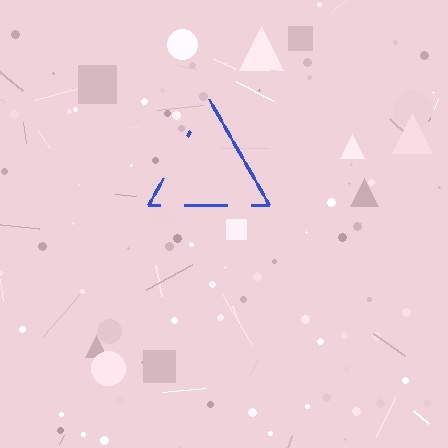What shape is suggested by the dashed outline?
The dashed outline suggests a triangle.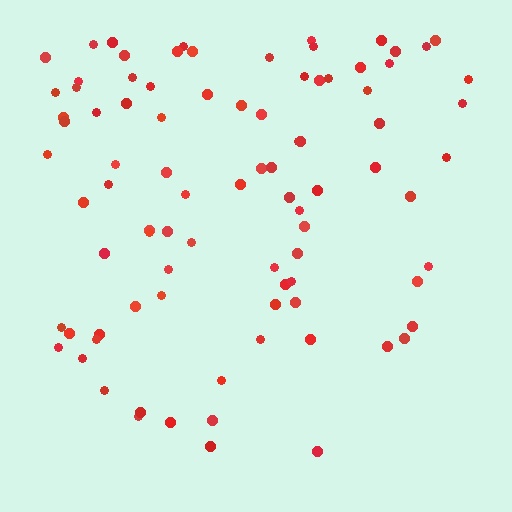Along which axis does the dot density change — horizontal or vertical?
Vertical.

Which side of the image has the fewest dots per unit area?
The bottom.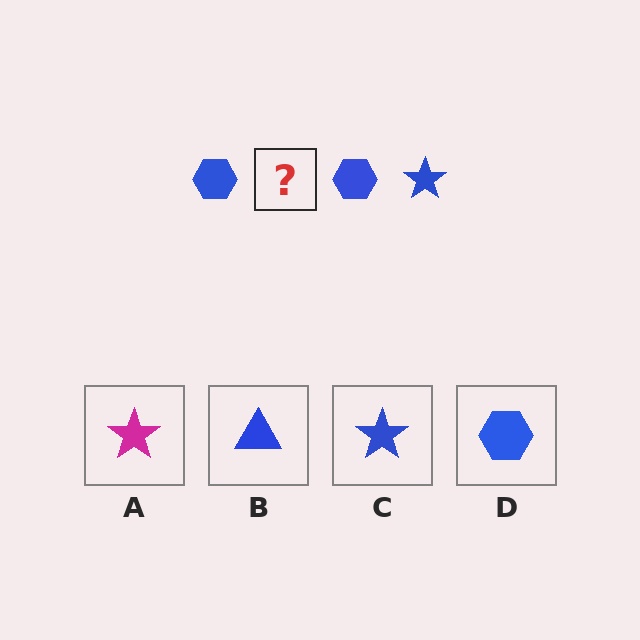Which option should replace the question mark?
Option C.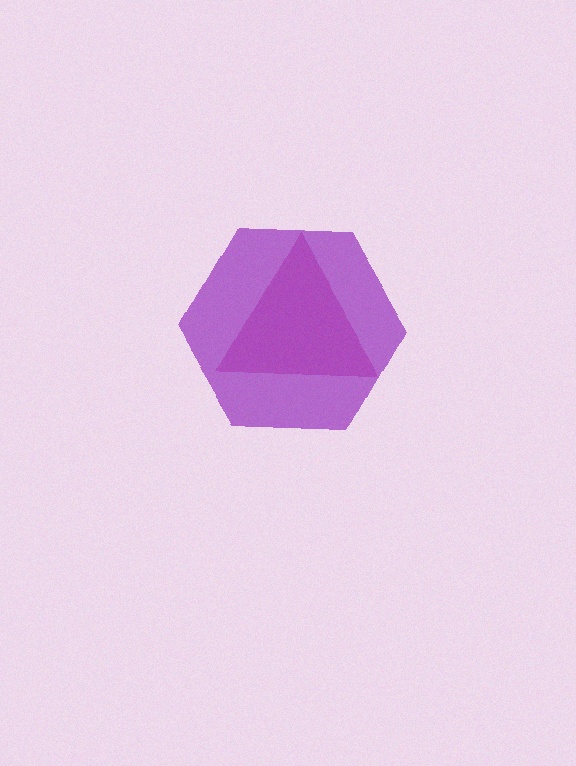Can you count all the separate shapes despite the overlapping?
Yes, there are 2 separate shapes.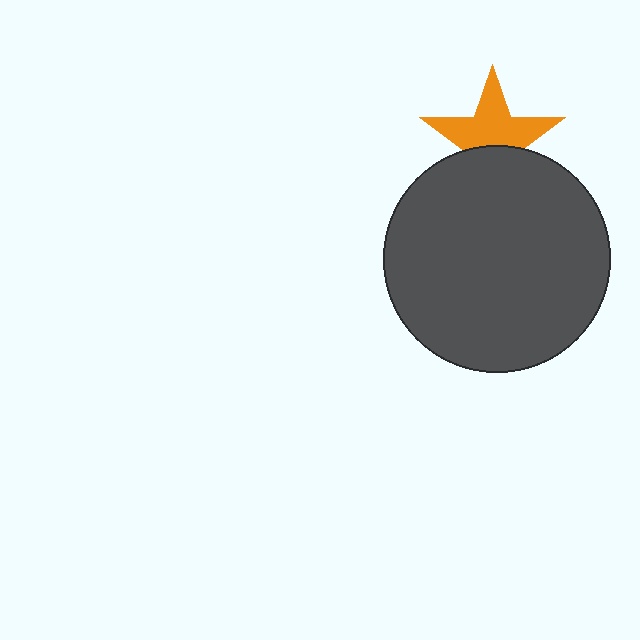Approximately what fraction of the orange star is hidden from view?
Roughly 40% of the orange star is hidden behind the dark gray circle.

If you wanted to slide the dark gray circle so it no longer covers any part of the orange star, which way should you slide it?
Slide it down — that is the most direct way to separate the two shapes.